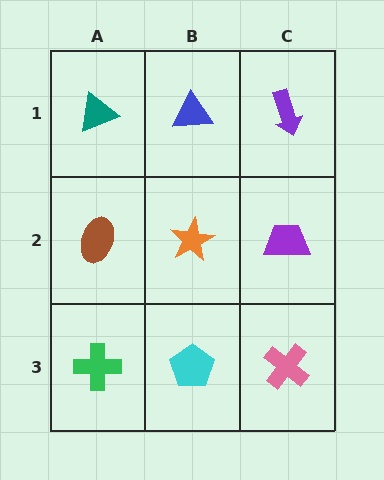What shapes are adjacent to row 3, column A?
A brown ellipse (row 2, column A), a cyan pentagon (row 3, column B).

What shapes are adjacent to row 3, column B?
An orange star (row 2, column B), a green cross (row 3, column A), a pink cross (row 3, column C).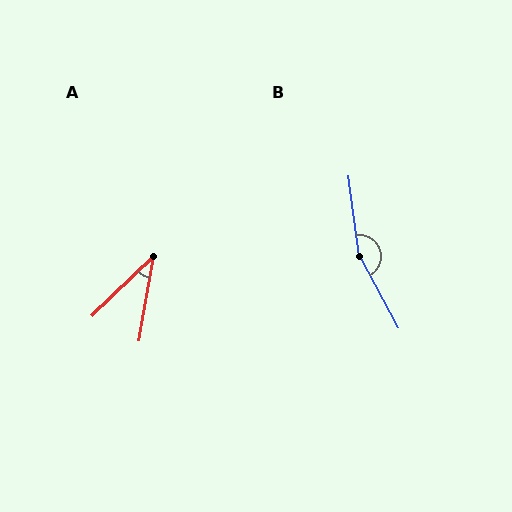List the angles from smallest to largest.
A (36°), B (160°).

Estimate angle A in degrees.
Approximately 36 degrees.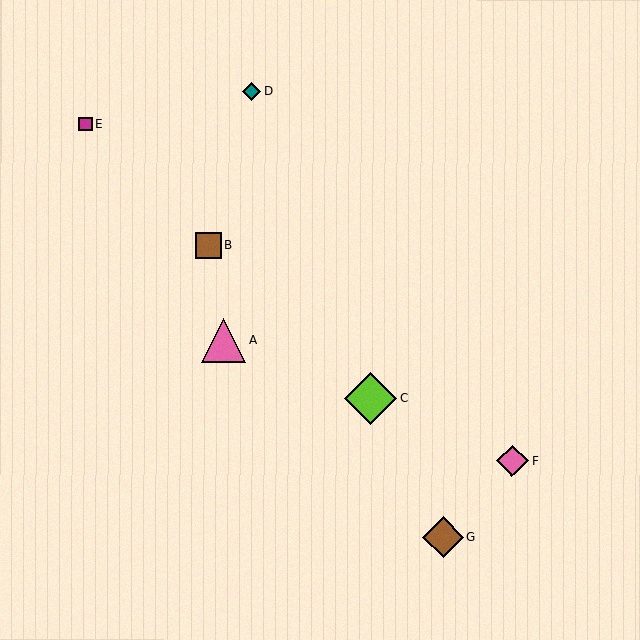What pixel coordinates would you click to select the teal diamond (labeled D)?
Click at (251, 91) to select the teal diamond D.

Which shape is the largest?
The lime diamond (labeled C) is the largest.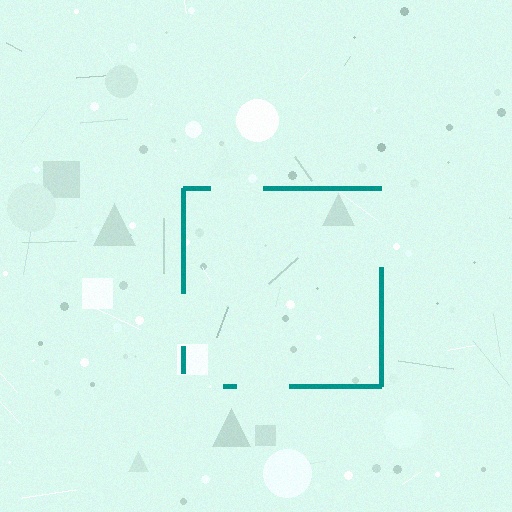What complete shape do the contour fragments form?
The contour fragments form a square.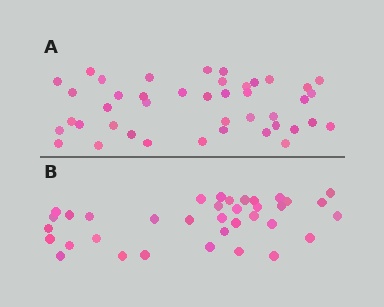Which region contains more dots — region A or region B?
Region A (the top region) has more dots.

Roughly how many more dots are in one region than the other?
Region A has about 6 more dots than region B.